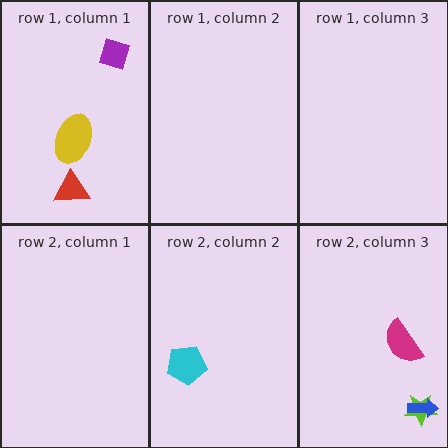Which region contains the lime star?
The row 2, column 3 region.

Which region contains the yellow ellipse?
The row 1, column 1 region.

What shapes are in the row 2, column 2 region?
The cyan pentagon.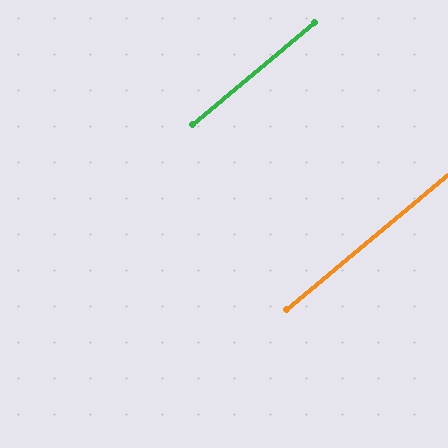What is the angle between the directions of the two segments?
Approximately 0 degrees.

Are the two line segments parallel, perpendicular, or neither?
Parallel — their directions differ by only 0.1°.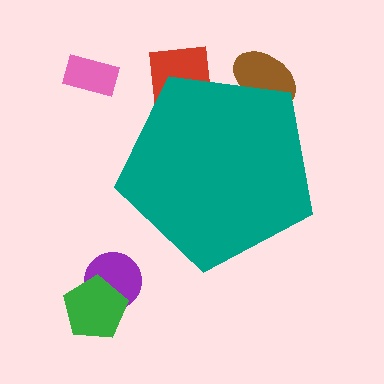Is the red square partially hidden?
Yes, the red square is partially hidden behind the teal pentagon.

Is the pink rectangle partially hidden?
No, the pink rectangle is fully visible.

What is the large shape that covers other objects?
A teal pentagon.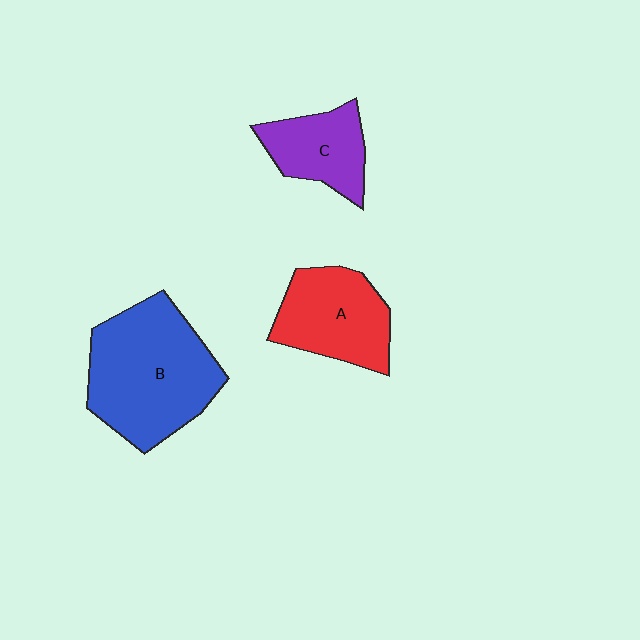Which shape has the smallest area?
Shape C (purple).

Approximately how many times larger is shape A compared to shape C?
Approximately 1.3 times.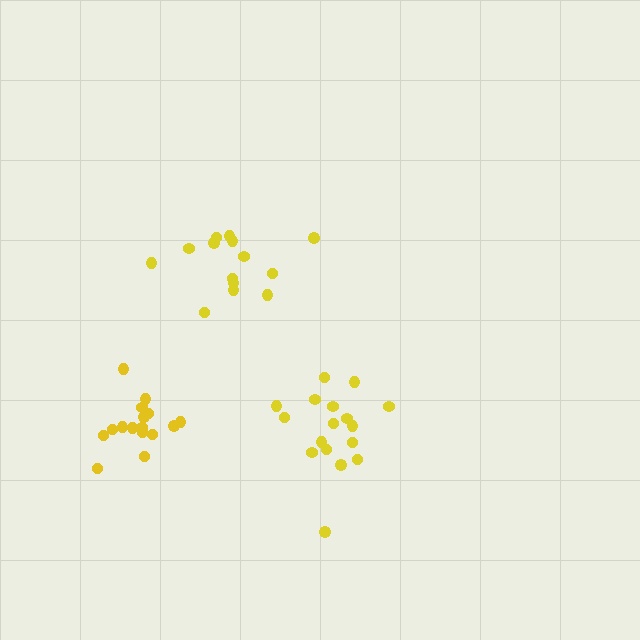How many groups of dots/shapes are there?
There are 3 groups.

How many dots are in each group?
Group 1: 14 dots, Group 2: 16 dots, Group 3: 17 dots (47 total).